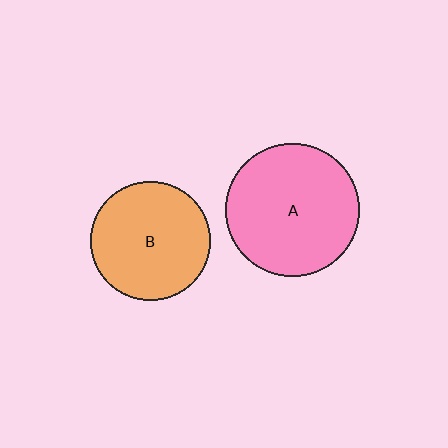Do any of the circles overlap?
No, none of the circles overlap.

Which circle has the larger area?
Circle A (pink).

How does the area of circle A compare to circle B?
Approximately 1.3 times.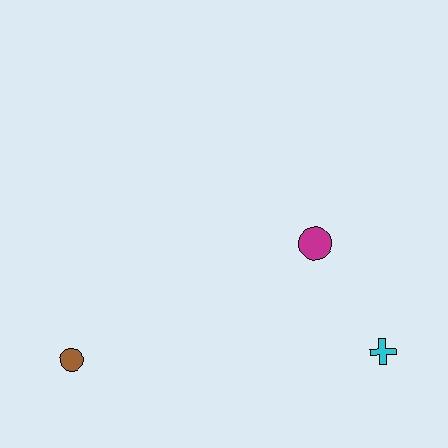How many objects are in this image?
There are 3 objects.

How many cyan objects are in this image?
There is 1 cyan object.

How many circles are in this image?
There are 2 circles.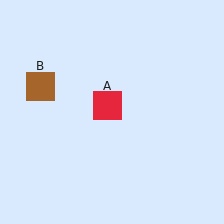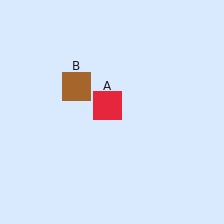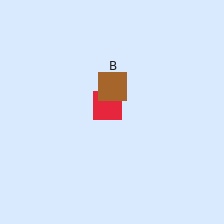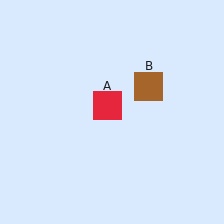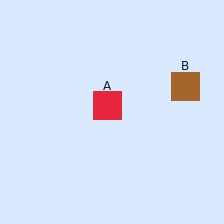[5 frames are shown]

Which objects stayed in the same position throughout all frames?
Red square (object A) remained stationary.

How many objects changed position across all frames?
1 object changed position: brown square (object B).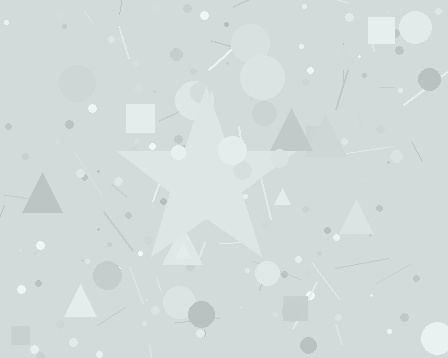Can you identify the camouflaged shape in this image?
The camouflaged shape is a star.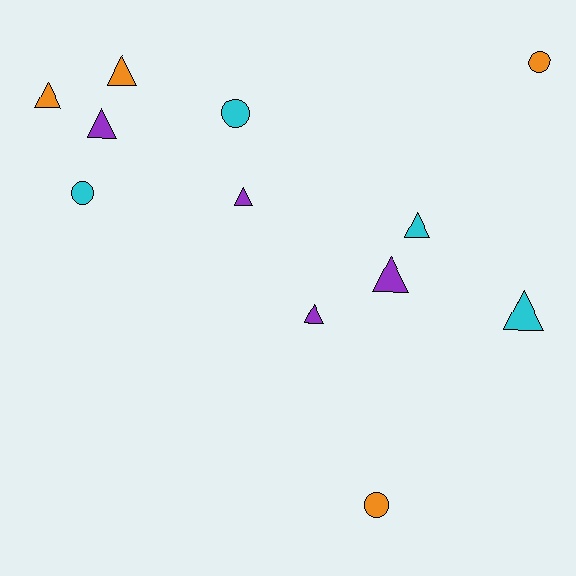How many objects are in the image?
There are 12 objects.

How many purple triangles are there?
There are 4 purple triangles.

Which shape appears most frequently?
Triangle, with 8 objects.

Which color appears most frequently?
Orange, with 4 objects.